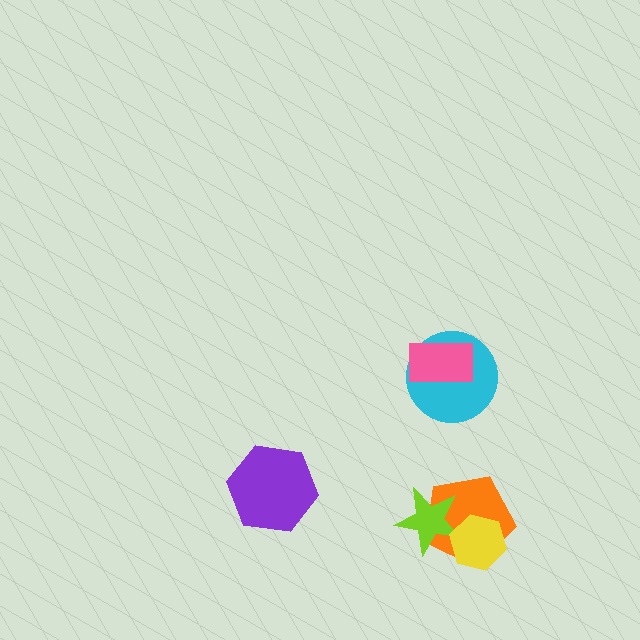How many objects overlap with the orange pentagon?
2 objects overlap with the orange pentagon.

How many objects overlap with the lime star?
2 objects overlap with the lime star.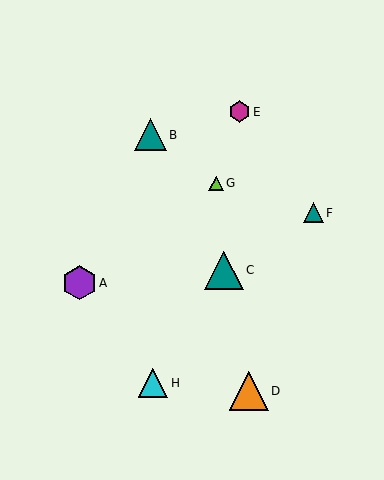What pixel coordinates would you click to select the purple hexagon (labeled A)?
Click at (79, 283) to select the purple hexagon A.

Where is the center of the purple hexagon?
The center of the purple hexagon is at (79, 283).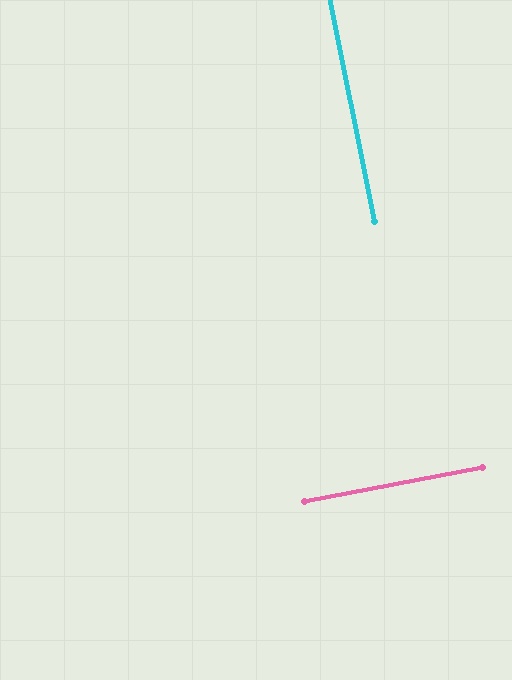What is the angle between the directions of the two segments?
Approximately 89 degrees.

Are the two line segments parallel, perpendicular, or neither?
Perpendicular — they meet at approximately 89°.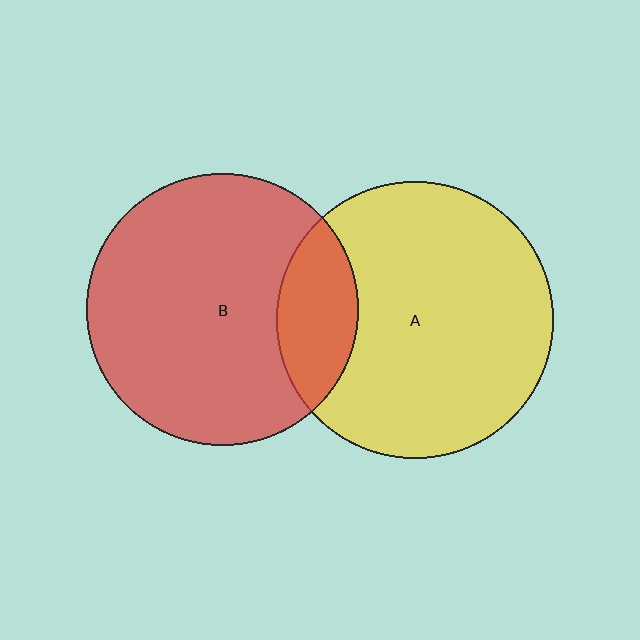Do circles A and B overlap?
Yes.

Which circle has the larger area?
Circle A (yellow).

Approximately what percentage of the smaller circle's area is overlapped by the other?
Approximately 20%.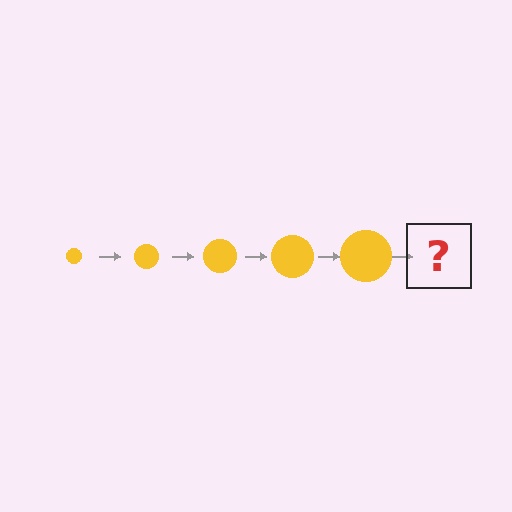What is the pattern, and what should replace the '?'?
The pattern is that the circle gets progressively larger each step. The '?' should be a yellow circle, larger than the previous one.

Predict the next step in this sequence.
The next step is a yellow circle, larger than the previous one.